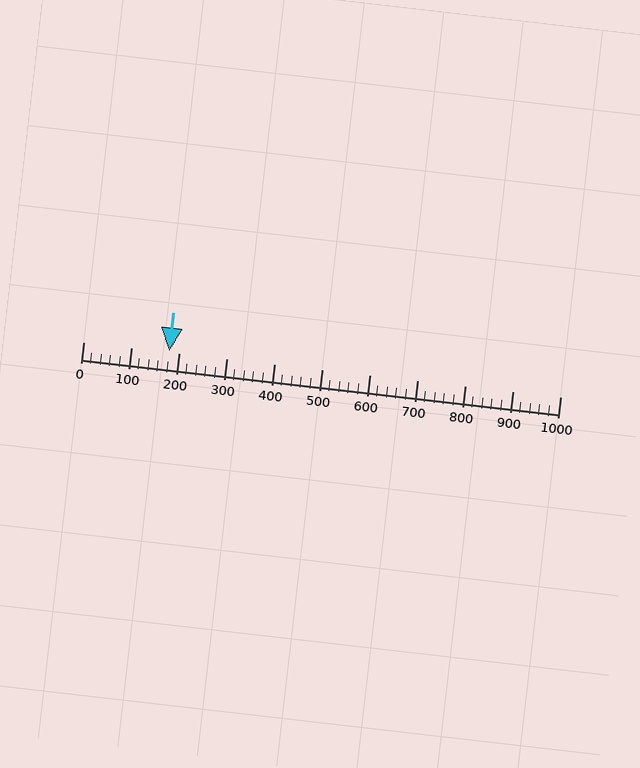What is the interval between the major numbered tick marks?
The major tick marks are spaced 100 units apart.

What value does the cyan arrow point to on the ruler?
The cyan arrow points to approximately 180.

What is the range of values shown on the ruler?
The ruler shows values from 0 to 1000.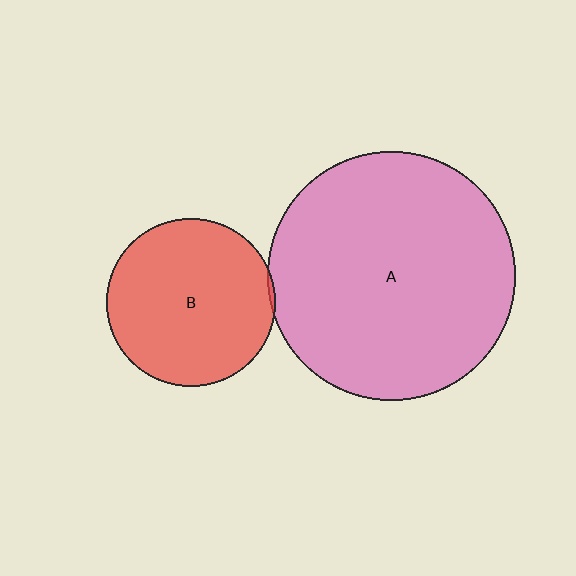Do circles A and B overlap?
Yes.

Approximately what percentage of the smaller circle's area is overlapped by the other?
Approximately 5%.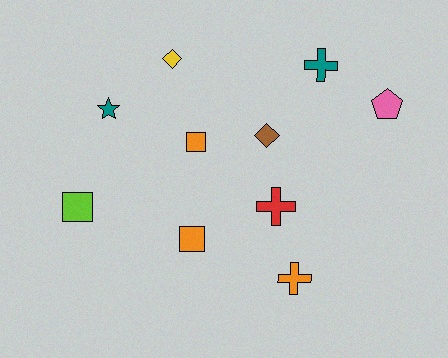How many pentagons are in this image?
There is 1 pentagon.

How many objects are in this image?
There are 10 objects.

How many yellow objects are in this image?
There is 1 yellow object.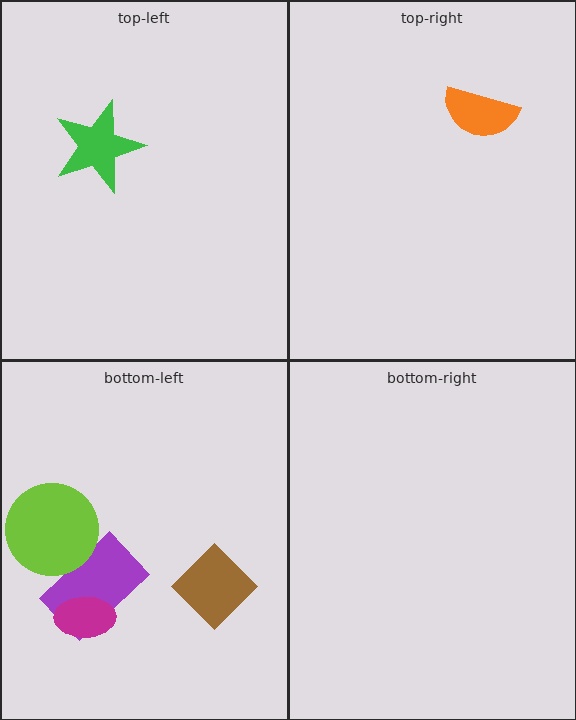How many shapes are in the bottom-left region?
4.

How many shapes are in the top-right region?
1.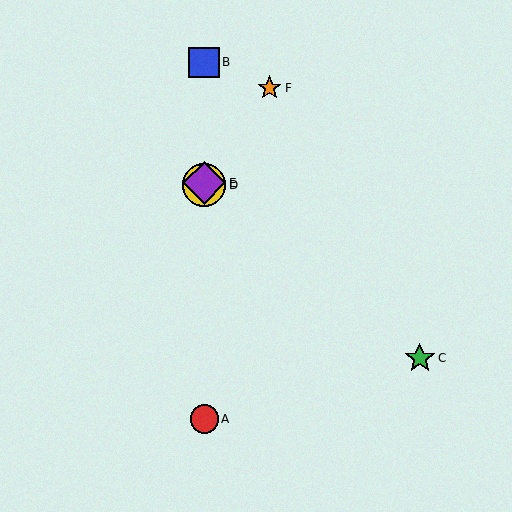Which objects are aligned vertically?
Objects A, B, D, E are aligned vertically.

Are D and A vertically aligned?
Yes, both are at x≈204.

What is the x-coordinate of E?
Object E is at x≈204.